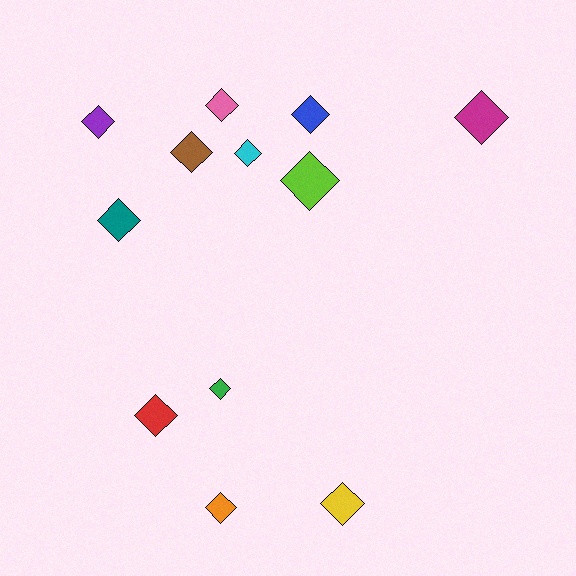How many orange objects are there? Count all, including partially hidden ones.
There is 1 orange object.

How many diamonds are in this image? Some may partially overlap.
There are 12 diamonds.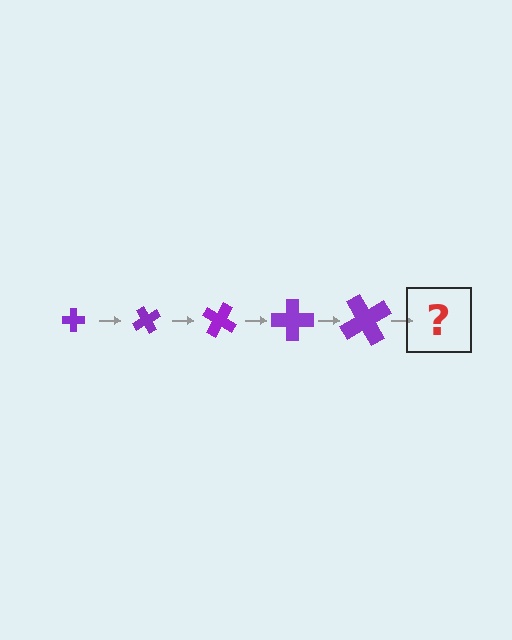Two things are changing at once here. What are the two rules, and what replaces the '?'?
The two rules are that the cross grows larger each step and it rotates 60 degrees each step. The '?' should be a cross, larger than the previous one and rotated 300 degrees from the start.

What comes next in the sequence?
The next element should be a cross, larger than the previous one and rotated 300 degrees from the start.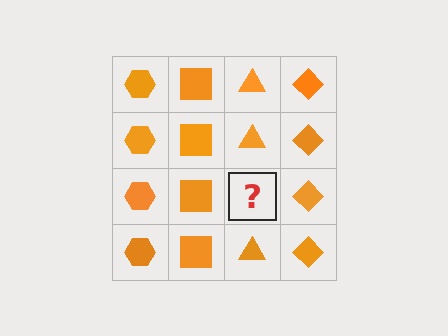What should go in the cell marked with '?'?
The missing cell should contain an orange triangle.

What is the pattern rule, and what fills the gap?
The rule is that each column has a consistent shape. The gap should be filled with an orange triangle.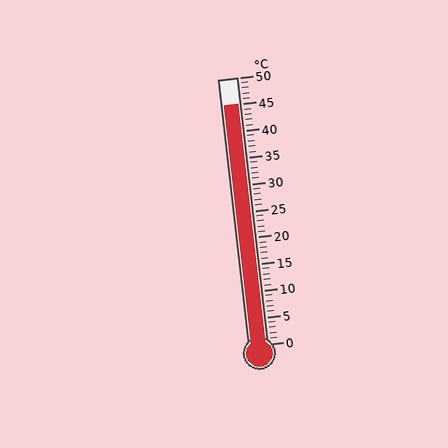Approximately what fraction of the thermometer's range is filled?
The thermometer is filled to approximately 90% of its range.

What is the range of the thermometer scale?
The thermometer scale ranges from 0°C to 50°C.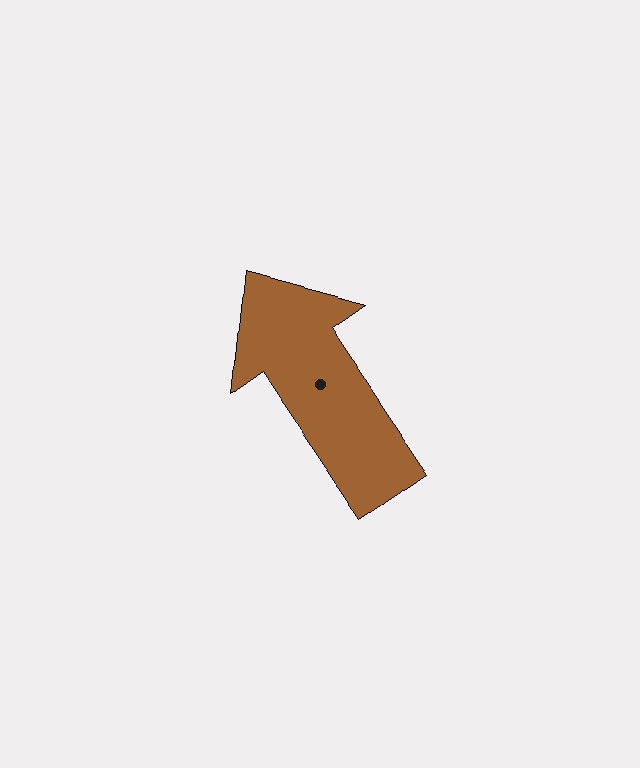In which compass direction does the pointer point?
Northwest.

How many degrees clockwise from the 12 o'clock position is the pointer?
Approximately 326 degrees.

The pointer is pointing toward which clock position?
Roughly 11 o'clock.